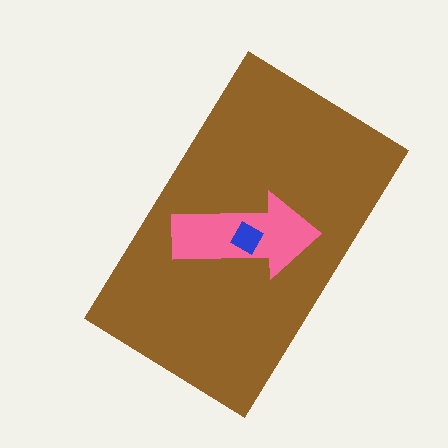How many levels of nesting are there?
3.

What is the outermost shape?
The brown rectangle.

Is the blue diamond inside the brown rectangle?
Yes.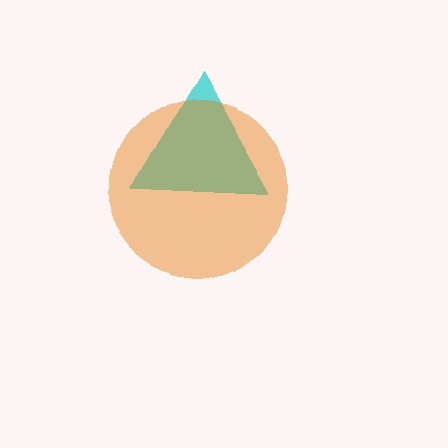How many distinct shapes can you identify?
There are 2 distinct shapes: a cyan triangle, an orange circle.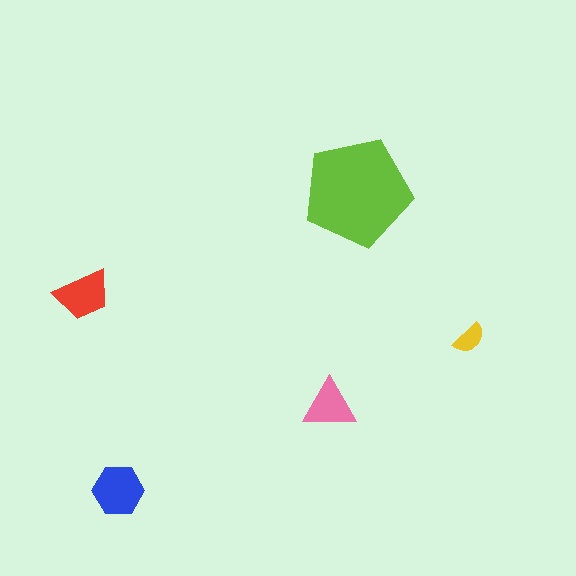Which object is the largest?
The lime pentagon.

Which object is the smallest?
The yellow semicircle.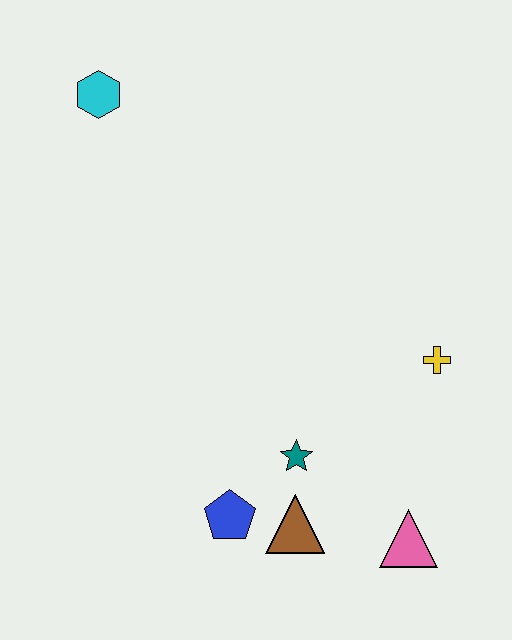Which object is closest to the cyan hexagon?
The teal star is closest to the cyan hexagon.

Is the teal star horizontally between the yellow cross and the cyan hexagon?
Yes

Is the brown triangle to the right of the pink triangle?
No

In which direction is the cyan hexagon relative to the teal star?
The cyan hexagon is above the teal star.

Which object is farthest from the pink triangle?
The cyan hexagon is farthest from the pink triangle.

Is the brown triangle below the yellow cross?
Yes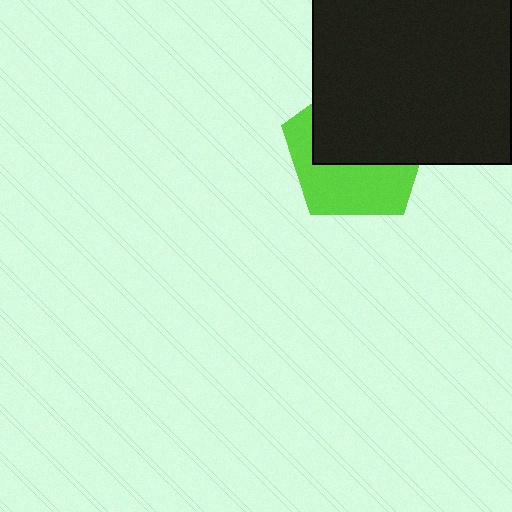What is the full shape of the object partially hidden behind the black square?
The partially hidden object is a lime pentagon.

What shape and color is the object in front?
The object in front is a black square.